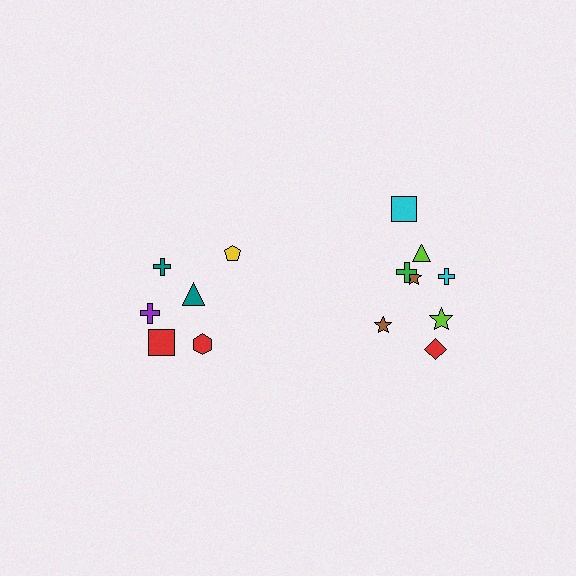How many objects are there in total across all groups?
There are 14 objects.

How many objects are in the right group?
There are 8 objects.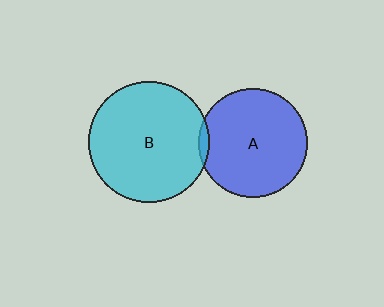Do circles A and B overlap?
Yes.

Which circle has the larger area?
Circle B (cyan).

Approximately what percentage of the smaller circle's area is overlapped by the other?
Approximately 5%.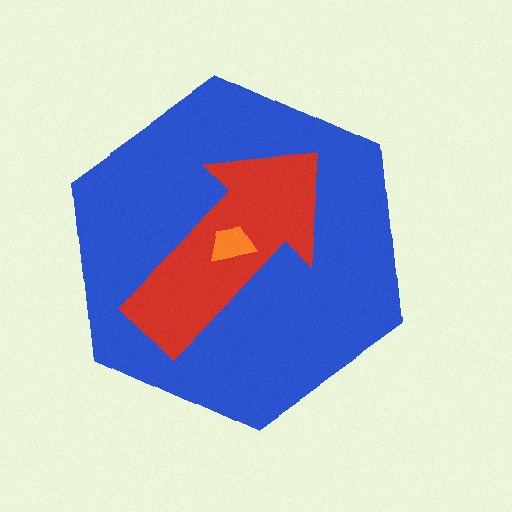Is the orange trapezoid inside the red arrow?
Yes.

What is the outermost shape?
The blue hexagon.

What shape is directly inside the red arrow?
The orange trapezoid.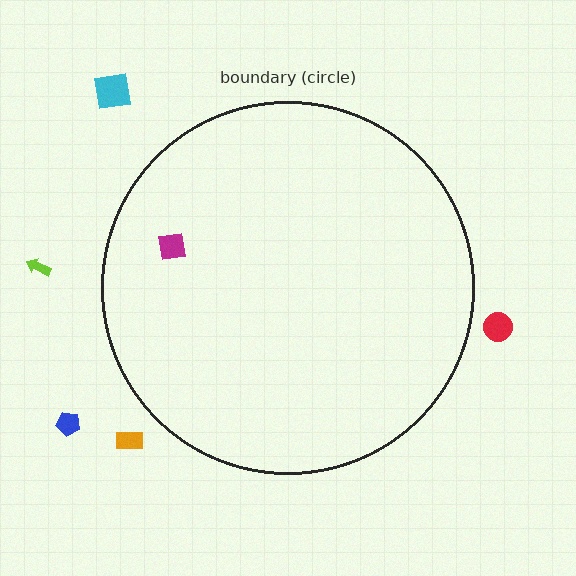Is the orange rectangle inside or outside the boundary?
Outside.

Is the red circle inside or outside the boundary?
Outside.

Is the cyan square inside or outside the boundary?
Outside.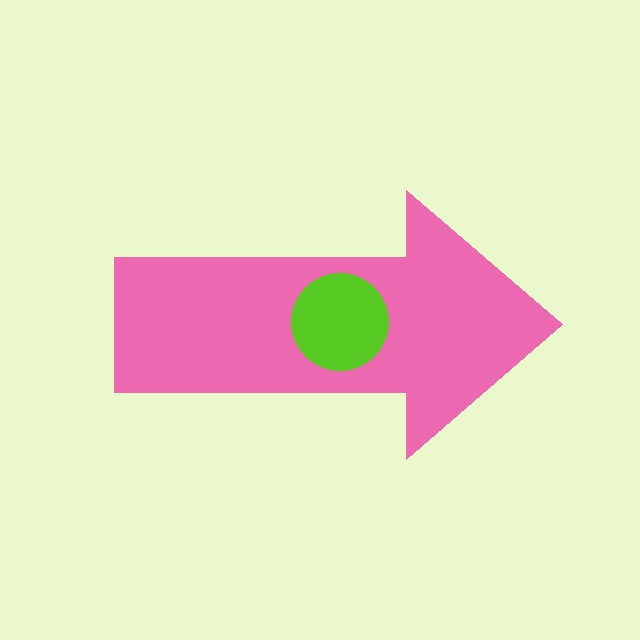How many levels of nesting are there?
2.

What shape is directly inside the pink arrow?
The lime circle.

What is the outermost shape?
The pink arrow.